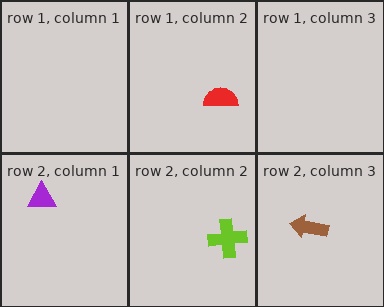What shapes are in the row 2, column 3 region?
The brown arrow.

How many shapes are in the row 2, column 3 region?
1.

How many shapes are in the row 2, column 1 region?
1.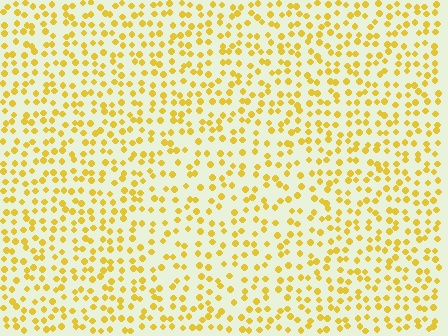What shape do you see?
I see a circle.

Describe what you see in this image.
The image contains small yellow elements arranged at two different densities. A circle-shaped region is visible where the elements are less densely packed than the surrounding area.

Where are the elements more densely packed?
The elements are more densely packed outside the circle boundary.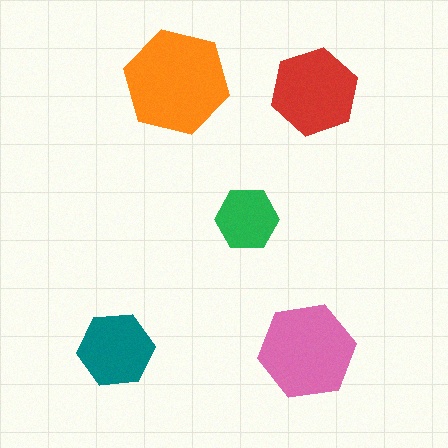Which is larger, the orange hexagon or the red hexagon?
The orange one.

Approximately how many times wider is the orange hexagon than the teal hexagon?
About 1.5 times wider.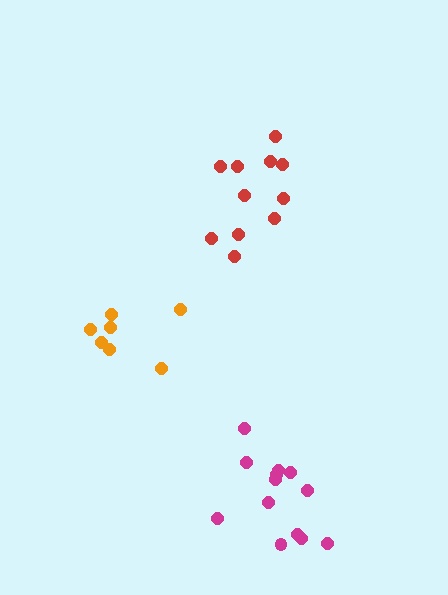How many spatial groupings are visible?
There are 3 spatial groupings.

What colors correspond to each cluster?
The clusters are colored: red, orange, magenta.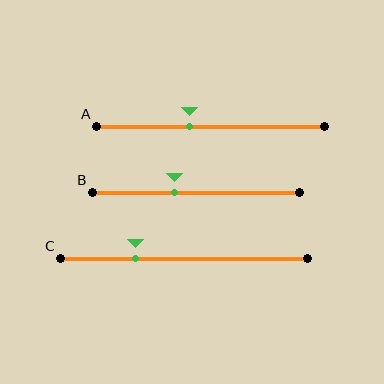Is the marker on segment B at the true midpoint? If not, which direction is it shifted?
No, the marker on segment B is shifted to the left by about 10% of the segment length.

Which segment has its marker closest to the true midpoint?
Segment A has its marker closest to the true midpoint.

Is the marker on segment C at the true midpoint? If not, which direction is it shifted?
No, the marker on segment C is shifted to the left by about 19% of the segment length.